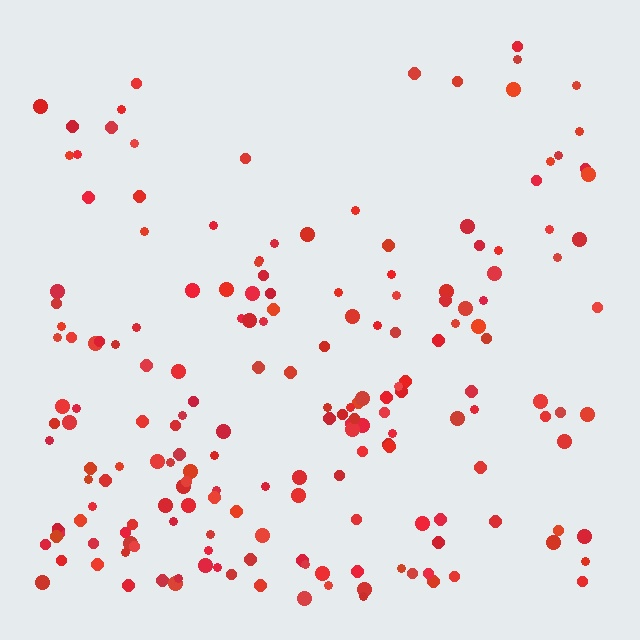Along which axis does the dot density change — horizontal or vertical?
Vertical.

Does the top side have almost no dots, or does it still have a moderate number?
Still a moderate number, just noticeably fewer than the bottom.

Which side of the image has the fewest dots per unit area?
The top.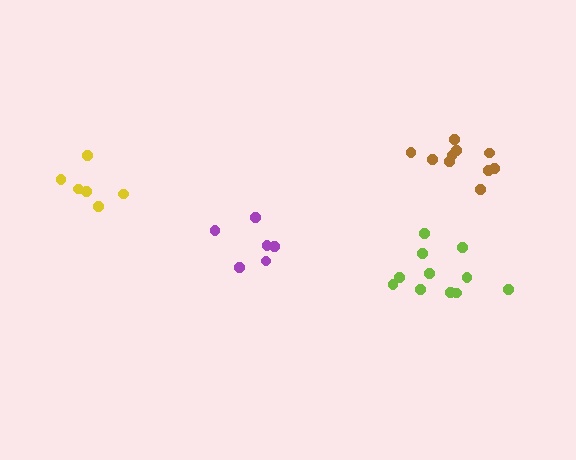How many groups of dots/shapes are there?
There are 4 groups.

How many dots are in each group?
Group 1: 6 dots, Group 2: 11 dots, Group 3: 10 dots, Group 4: 6 dots (33 total).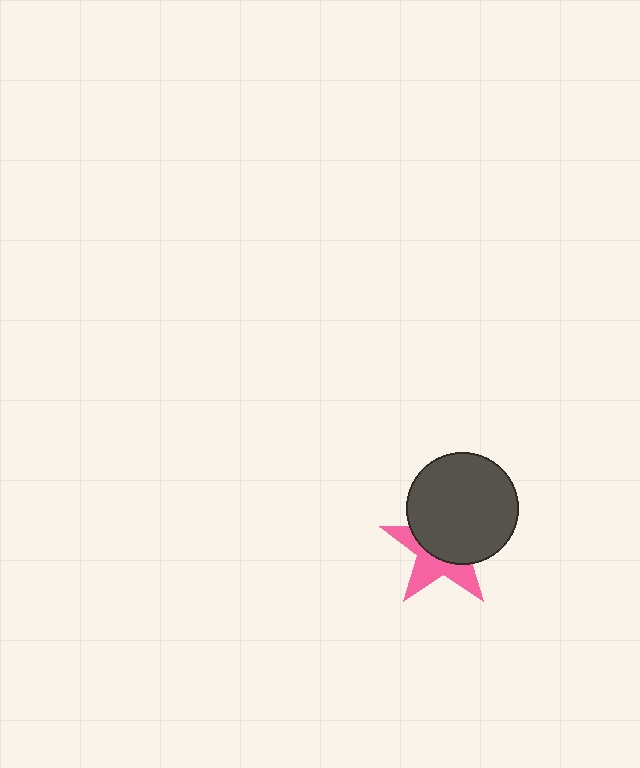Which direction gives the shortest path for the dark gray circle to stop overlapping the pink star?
Moving up gives the shortest separation.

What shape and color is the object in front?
The object in front is a dark gray circle.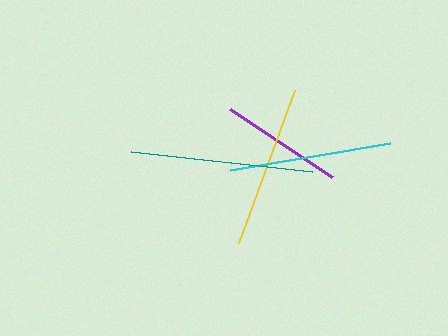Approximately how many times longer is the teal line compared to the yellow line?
The teal line is approximately 1.1 times the length of the yellow line.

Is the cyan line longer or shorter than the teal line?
The teal line is longer than the cyan line.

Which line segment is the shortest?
The purple line is the shortest at approximately 123 pixels.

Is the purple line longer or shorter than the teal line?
The teal line is longer than the purple line.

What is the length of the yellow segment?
The yellow segment is approximately 163 pixels long.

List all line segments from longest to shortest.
From longest to shortest: teal, yellow, cyan, purple.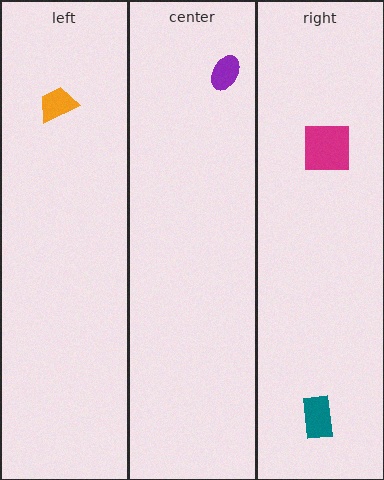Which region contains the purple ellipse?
The center region.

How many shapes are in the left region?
1.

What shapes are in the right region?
The teal rectangle, the magenta square.